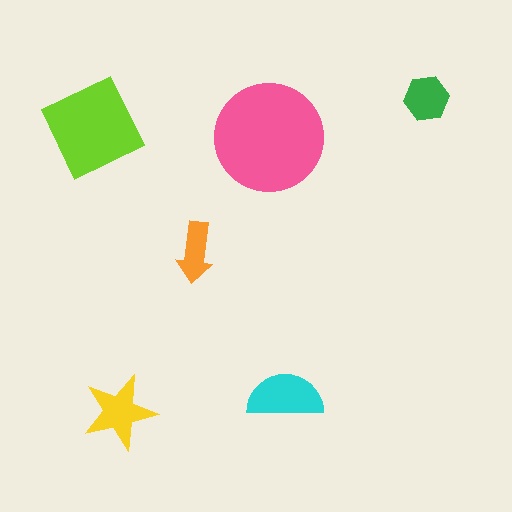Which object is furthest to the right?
The green hexagon is rightmost.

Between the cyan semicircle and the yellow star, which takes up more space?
The cyan semicircle.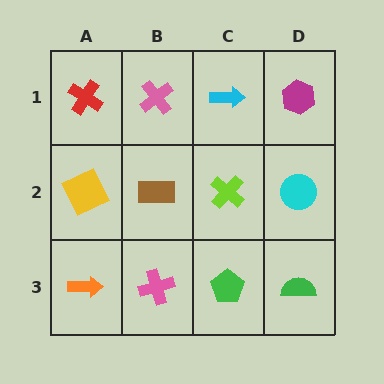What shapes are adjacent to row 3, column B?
A brown rectangle (row 2, column B), an orange arrow (row 3, column A), a green pentagon (row 3, column C).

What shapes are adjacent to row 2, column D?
A magenta hexagon (row 1, column D), a green semicircle (row 3, column D), a lime cross (row 2, column C).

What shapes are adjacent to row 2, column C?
A cyan arrow (row 1, column C), a green pentagon (row 3, column C), a brown rectangle (row 2, column B), a cyan circle (row 2, column D).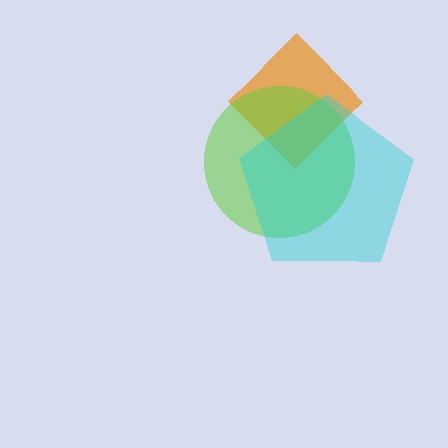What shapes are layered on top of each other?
The layered shapes are: an orange diamond, a lime circle, a cyan pentagon.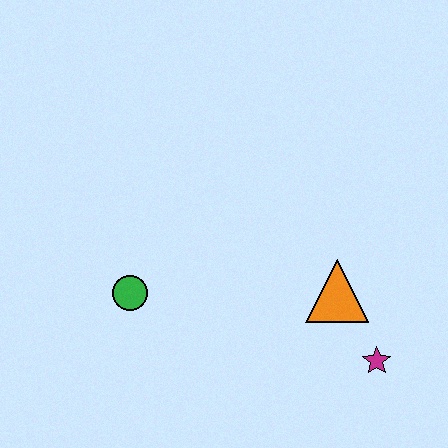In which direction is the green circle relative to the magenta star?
The green circle is to the left of the magenta star.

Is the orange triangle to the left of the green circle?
No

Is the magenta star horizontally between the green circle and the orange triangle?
No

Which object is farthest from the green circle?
The magenta star is farthest from the green circle.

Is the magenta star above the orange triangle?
No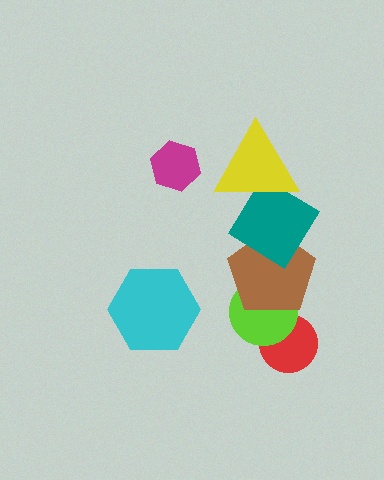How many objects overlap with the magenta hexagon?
0 objects overlap with the magenta hexagon.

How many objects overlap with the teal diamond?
2 objects overlap with the teal diamond.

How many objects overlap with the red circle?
1 object overlaps with the red circle.